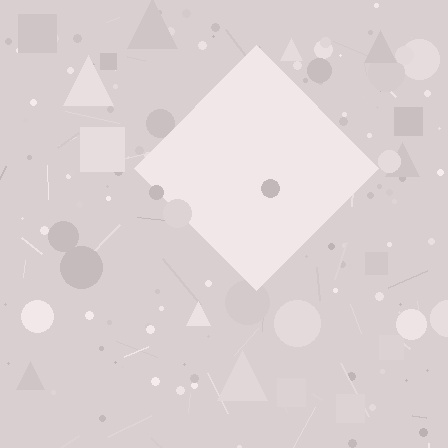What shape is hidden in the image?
A diamond is hidden in the image.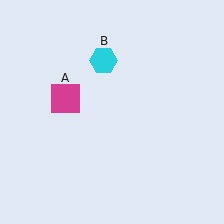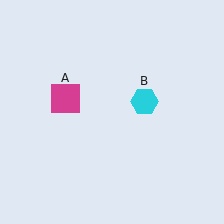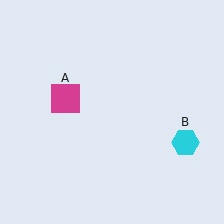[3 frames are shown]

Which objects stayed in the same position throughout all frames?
Magenta square (object A) remained stationary.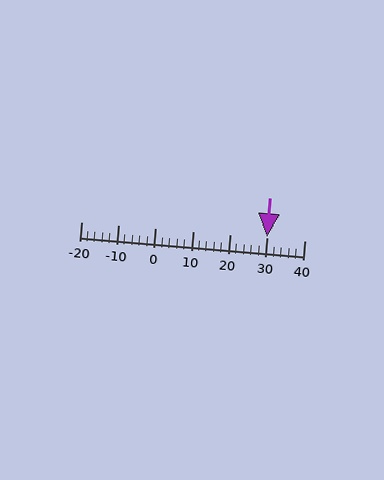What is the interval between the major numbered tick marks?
The major tick marks are spaced 10 units apart.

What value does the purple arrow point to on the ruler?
The purple arrow points to approximately 30.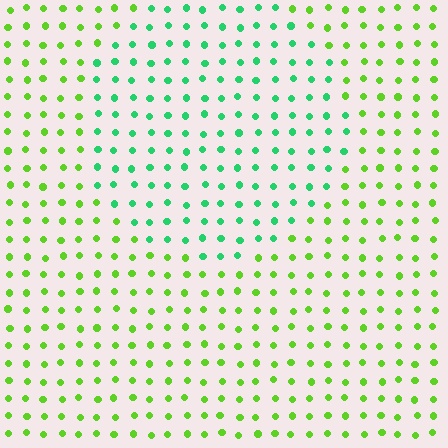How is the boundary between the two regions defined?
The boundary is defined purely by a slight shift in hue (about 44 degrees). Spacing, size, and orientation are identical on both sides.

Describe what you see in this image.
The image is filled with small lime elements in a uniform arrangement. A circle-shaped region is visible where the elements are tinted to a slightly different hue, forming a subtle color boundary.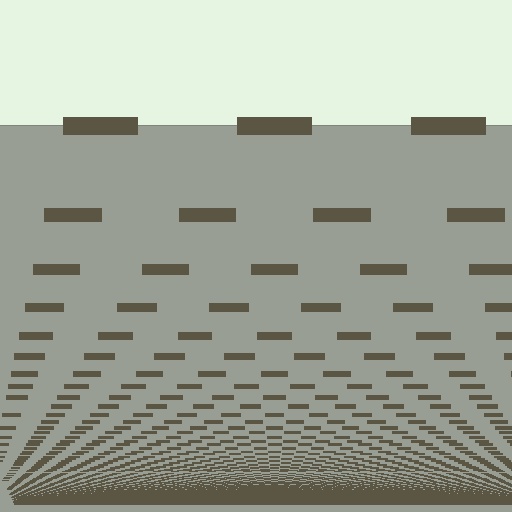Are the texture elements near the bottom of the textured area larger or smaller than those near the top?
Smaller. The gradient is inverted — elements near the bottom are smaller and denser.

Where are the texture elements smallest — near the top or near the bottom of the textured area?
Near the bottom.